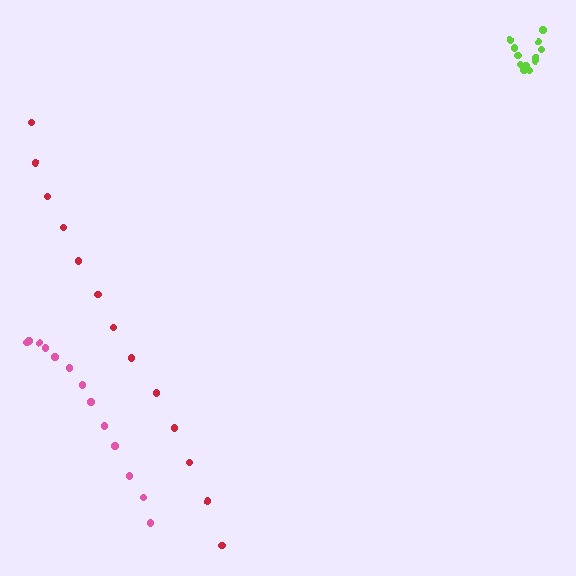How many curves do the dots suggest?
There are 3 distinct paths.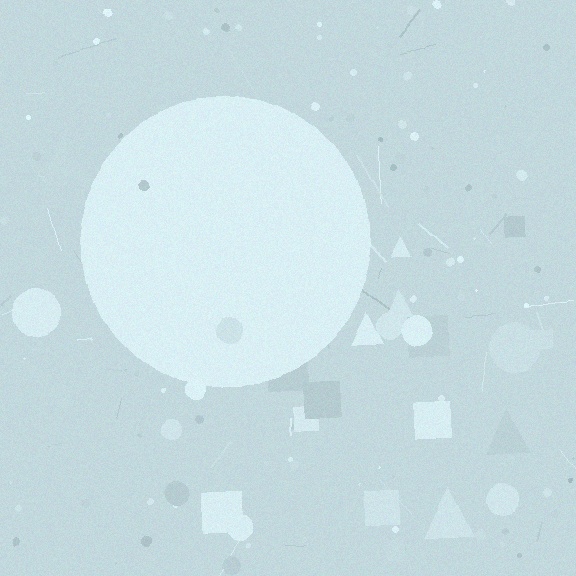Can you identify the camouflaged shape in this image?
The camouflaged shape is a circle.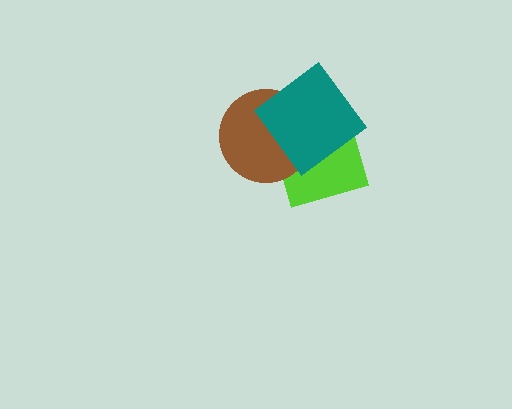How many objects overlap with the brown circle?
2 objects overlap with the brown circle.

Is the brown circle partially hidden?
Yes, it is partially covered by another shape.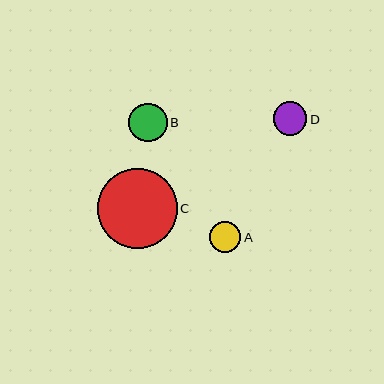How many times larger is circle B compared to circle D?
Circle B is approximately 1.2 times the size of circle D.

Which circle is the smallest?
Circle A is the smallest with a size of approximately 31 pixels.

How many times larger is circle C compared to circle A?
Circle C is approximately 2.6 times the size of circle A.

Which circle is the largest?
Circle C is the largest with a size of approximately 80 pixels.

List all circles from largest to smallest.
From largest to smallest: C, B, D, A.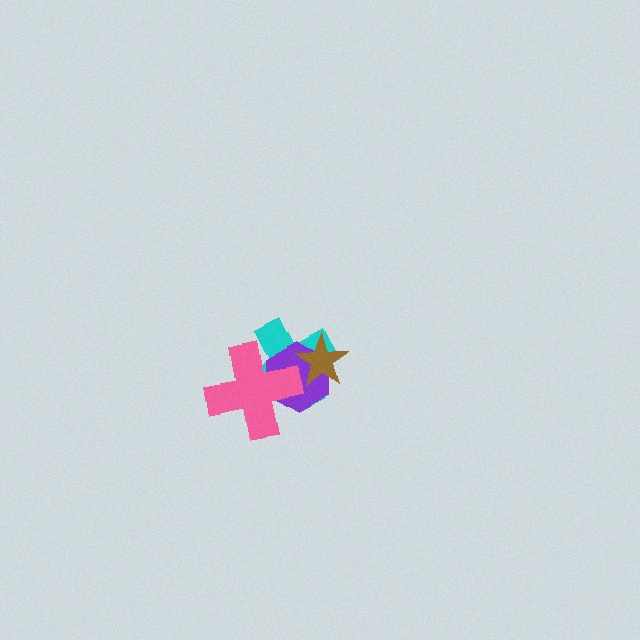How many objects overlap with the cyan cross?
3 objects overlap with the cyan cross.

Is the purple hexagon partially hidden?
Yes, it is partially covered by another shape.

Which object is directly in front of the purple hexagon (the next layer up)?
The brown star is directly in front of the purple hexagon.